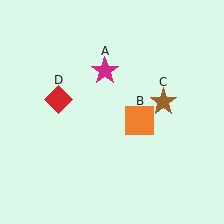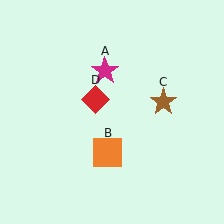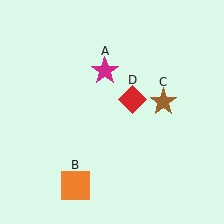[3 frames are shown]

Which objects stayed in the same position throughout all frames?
Magenta star (object A) and brown star (object C) remained stationary.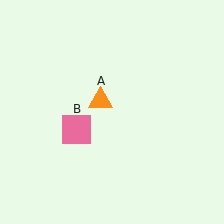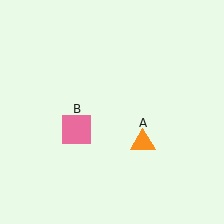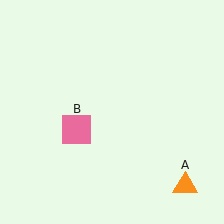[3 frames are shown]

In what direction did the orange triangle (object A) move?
The orange triangle (object A) moved down and to the right.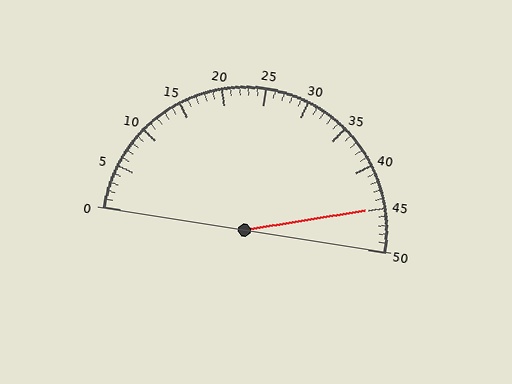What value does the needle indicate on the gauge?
The needle indicates approximately 45.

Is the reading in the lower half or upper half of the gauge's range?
The reading is in the upper half of the range (0 to 50).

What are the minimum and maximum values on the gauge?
The gauge ranges from 0 to 50.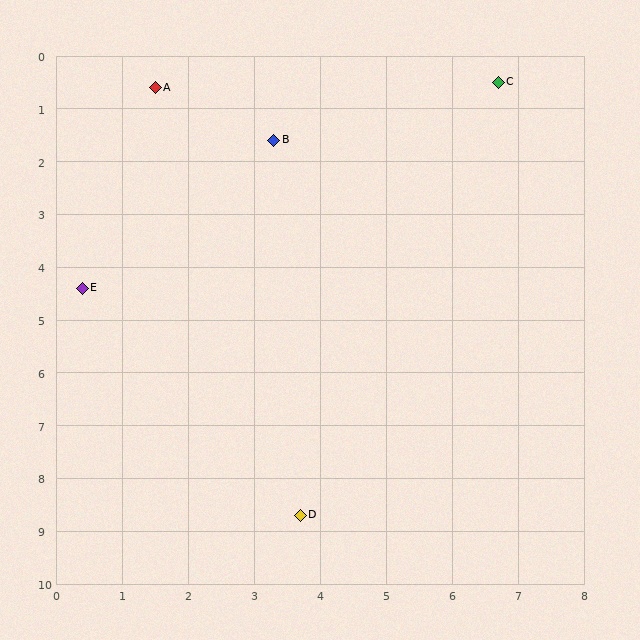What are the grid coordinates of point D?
Point D is at approximately (3.7, 8.7).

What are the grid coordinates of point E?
Point E is at approximately (0.4, 4.4).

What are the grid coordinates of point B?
Point B is at approximately (3.3, 1.6).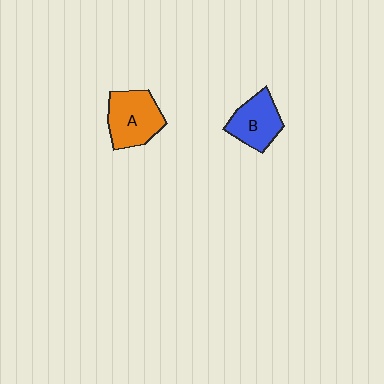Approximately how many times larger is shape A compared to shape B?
Approximately 1.2 times.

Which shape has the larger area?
Shape A (orange).